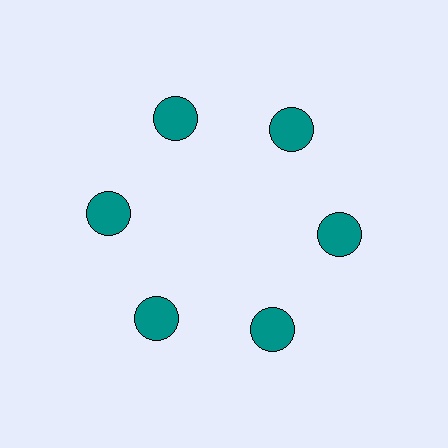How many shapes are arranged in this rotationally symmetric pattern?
There are 6 shapes, arranged in 6 groups of 1.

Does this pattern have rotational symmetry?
Yes, this pattern has 6-fold rotational symmetry. It looks the same after rotating 60 degrees around the center.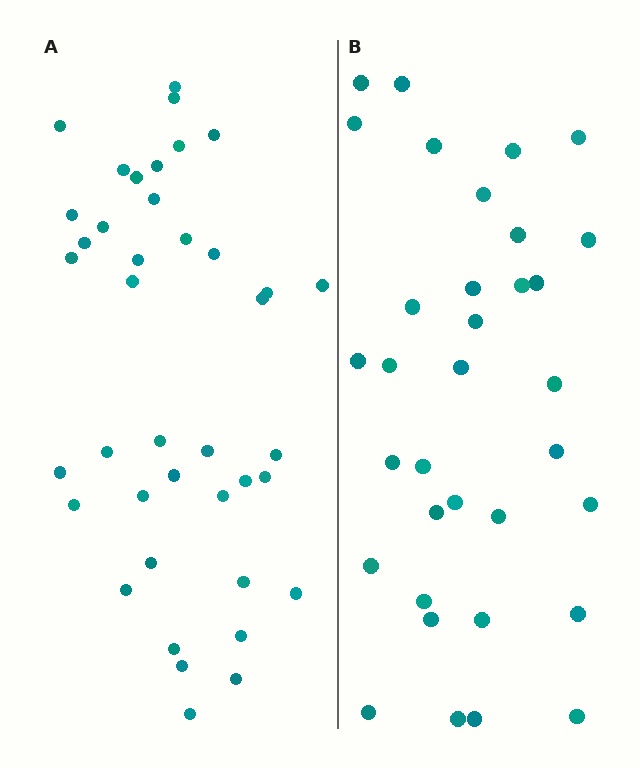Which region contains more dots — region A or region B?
Region A (the left region) has more dots.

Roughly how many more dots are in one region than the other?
Region A has about 6 more dots than region B.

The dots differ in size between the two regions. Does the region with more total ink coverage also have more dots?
No. Region B has more total ink coverage because its dots are larger, but region A actually contains more individual dots. Total area can be misleading — the number of items is what matters here.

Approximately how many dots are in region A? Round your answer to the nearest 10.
About 40 dots.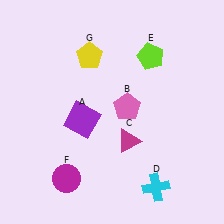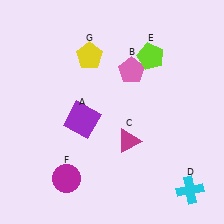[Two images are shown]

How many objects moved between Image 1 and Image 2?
2 objects moved between the two images.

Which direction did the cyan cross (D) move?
The cyan cross (D) moved right.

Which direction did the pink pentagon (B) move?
The pink pentagon (B) moved up.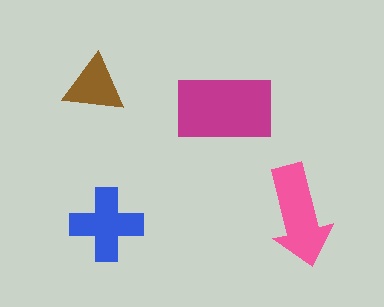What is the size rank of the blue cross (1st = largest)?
3rd.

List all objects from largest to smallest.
The magenta rectangle, the pink arrow, the blue cross, the brown triangle.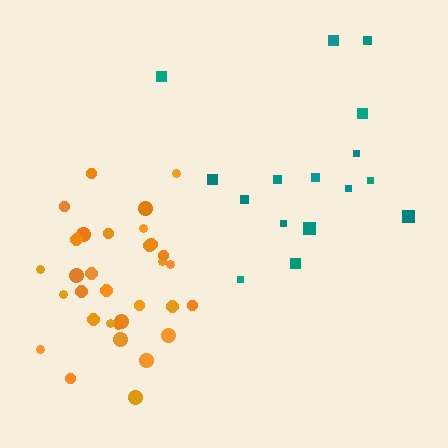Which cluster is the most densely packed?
Orange.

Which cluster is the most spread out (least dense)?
Teal.